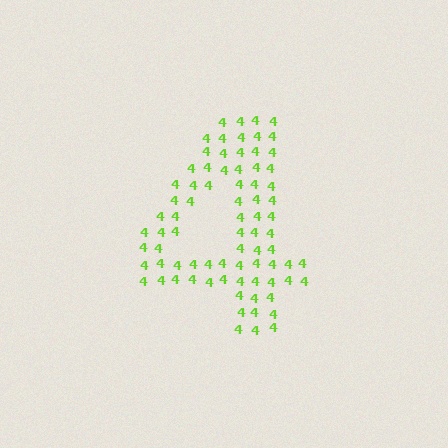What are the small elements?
The small elements are digit 4's.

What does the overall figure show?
The overall figure shows the digit 4.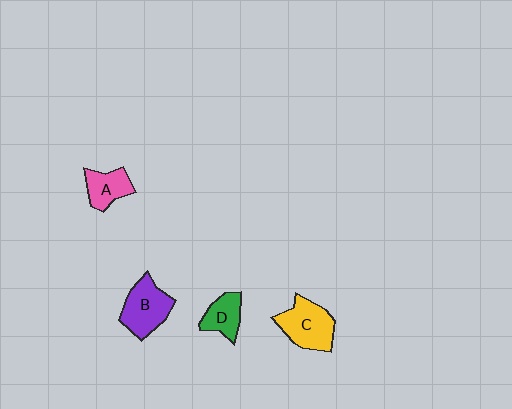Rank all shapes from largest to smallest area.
From largest to smallest: C (yellow), B (purple), A (pink), D (green).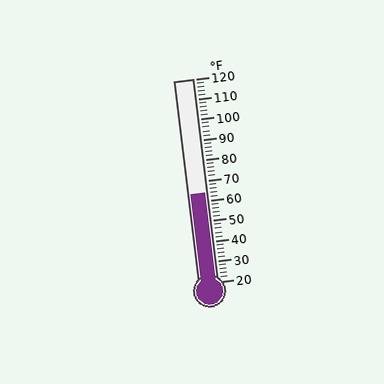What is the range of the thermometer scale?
The thermometer scale ranges from 20°F to 120°F.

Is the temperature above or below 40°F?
The temperature is above 40°F.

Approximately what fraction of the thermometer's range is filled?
The thermometer is filled to approximately 45% of its range.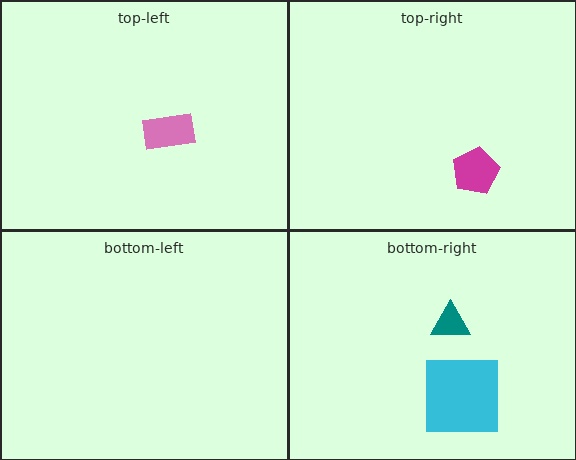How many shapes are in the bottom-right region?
2.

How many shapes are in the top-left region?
1.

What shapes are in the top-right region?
The magenta pentagon.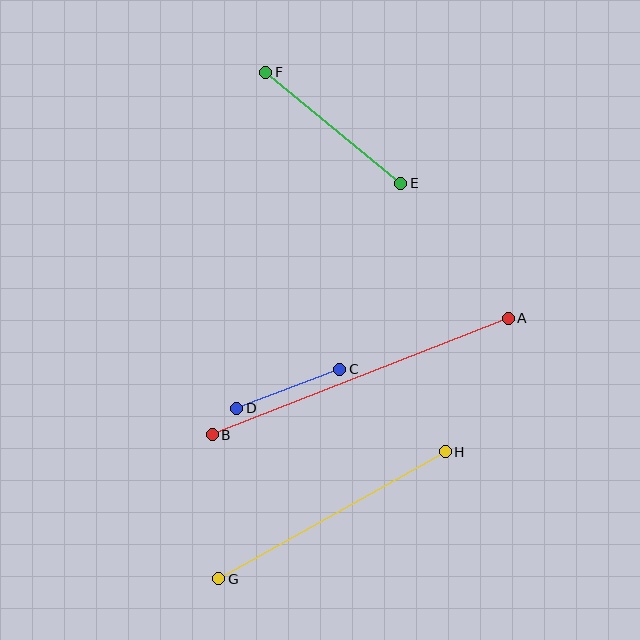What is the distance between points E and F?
The distance is approximately 174 pixels.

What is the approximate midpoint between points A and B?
The midpoint is at approximately (360, 376) pixels.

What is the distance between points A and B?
The distance is approximately 318 pixels.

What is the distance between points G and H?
The distance is approximately 260 pixels.